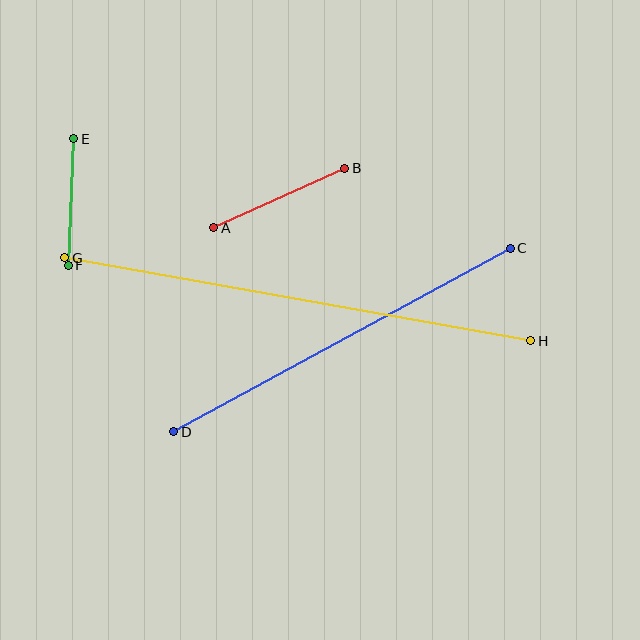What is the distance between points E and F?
The distance is approximately 126 pixels.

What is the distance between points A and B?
The distance is approximately 143 pixels.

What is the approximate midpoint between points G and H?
The midpoint is at approximately (298, 299) pixels.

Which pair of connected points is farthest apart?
Points G and H are farthest apart.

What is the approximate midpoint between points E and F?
The midpoint is at approximately (71, 202) pixels.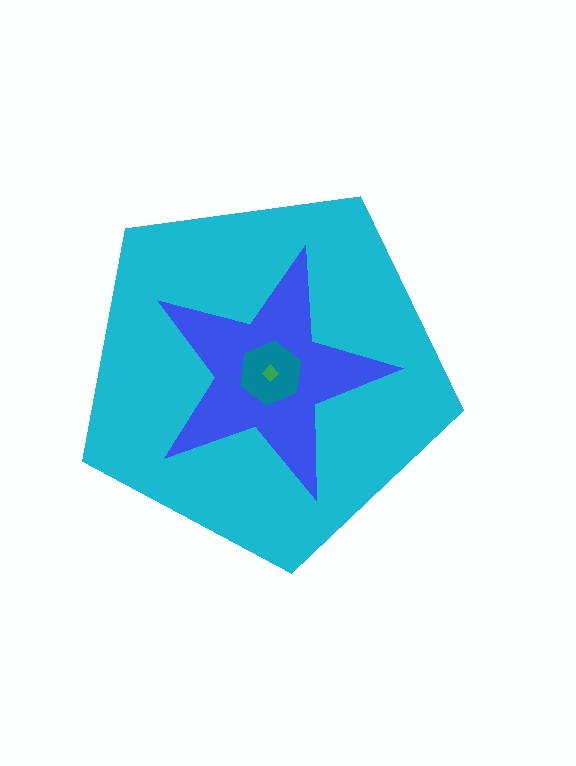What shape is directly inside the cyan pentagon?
The blue star.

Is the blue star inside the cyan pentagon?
Yes.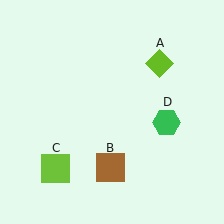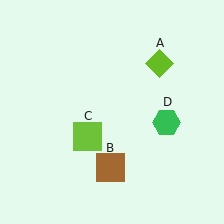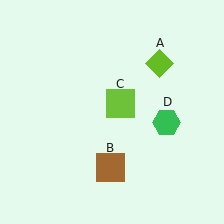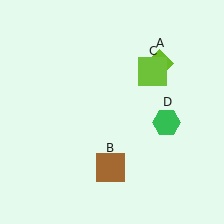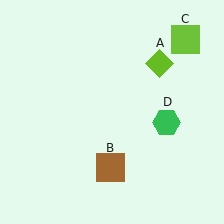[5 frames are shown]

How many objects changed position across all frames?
1 object changed position: lime square (object C).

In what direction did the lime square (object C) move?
The lime square (object C) moved up and to the right.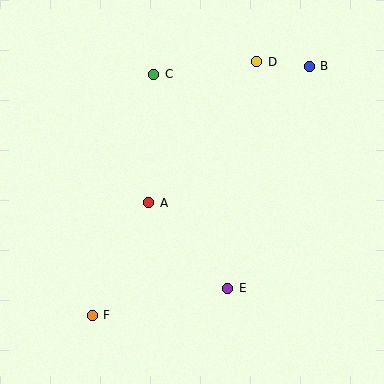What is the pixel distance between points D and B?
The distance between D and B is 53 pixels.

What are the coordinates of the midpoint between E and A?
The midpoint between E and A is at (188, 245).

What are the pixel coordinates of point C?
Point C is at (153, 74).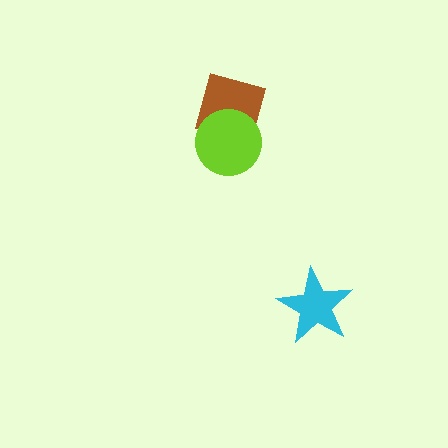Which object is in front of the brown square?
The lime circle is in front of the brown square.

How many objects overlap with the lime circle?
1 object overlaps with the lime circle.